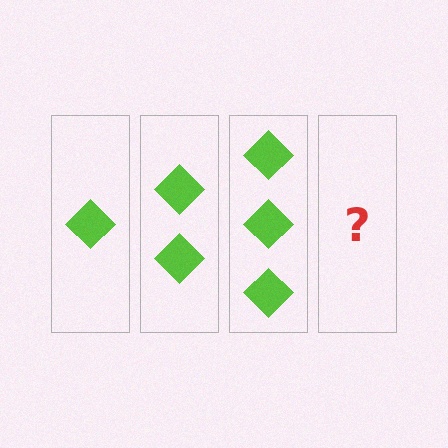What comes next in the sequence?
The next element should be 4 diamonds.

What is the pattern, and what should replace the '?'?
The pattern is that each step adds one more diamond. The '?' should be 4 diamonds.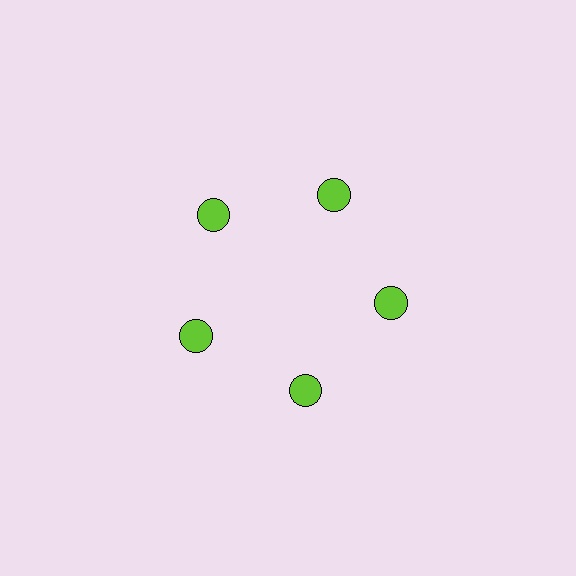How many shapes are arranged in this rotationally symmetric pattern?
There are 5 shapes, arranged in 5 groups of 1.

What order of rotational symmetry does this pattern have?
This pattern has 5-fold rotational symmetry.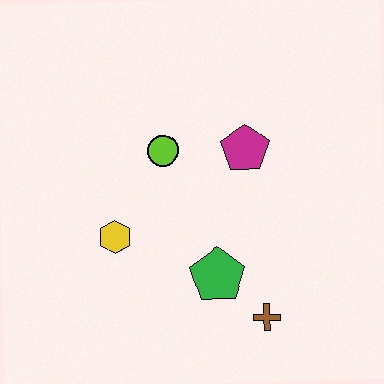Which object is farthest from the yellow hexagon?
The brown cross is farthest from the yellow hexagon.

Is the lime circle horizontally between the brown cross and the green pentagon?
No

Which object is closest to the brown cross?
The green pentagon is closest to the brown cross.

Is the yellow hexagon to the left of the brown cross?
Yes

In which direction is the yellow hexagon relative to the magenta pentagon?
The yellow hexagon is to the left of the magenta pentagon.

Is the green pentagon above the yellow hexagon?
No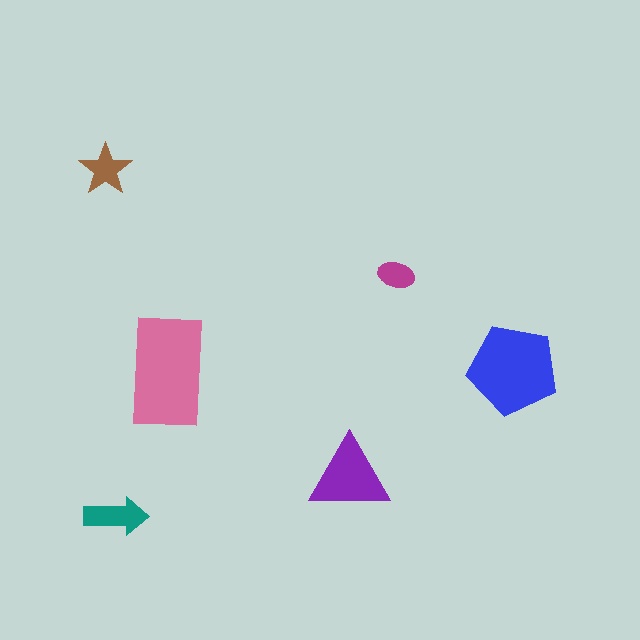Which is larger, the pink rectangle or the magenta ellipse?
The pink rectangle.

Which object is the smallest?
The magenta ellipse.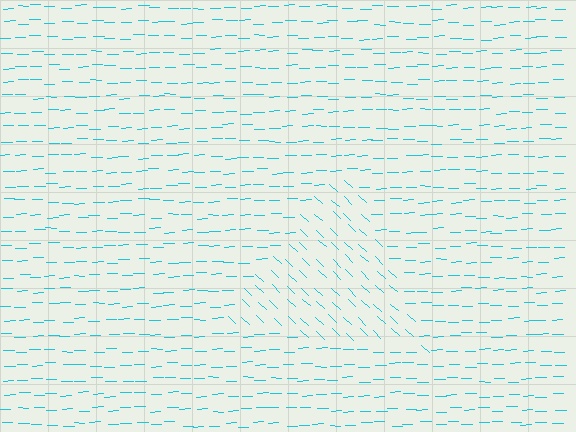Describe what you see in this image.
The image is filled with small cyan line segments. A triangle region in the image has lines oriented differently from the surrounding lines, creating a visible texture boundary.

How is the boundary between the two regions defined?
The boundary is defined purely by a change in line orientation (approximately 45 degrees difference). All lines are the same color and thickness.